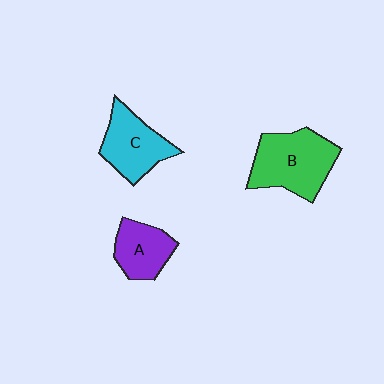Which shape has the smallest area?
Shape A (purple).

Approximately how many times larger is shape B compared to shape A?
Approximately 1.6 times.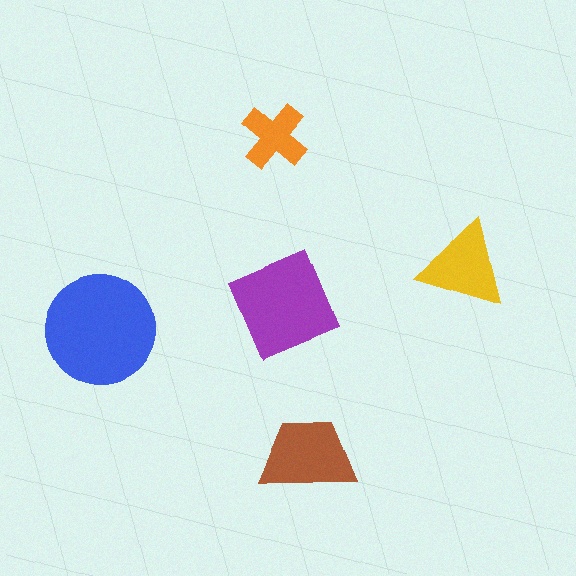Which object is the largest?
The blue circle.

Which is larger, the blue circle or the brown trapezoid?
The blue circle.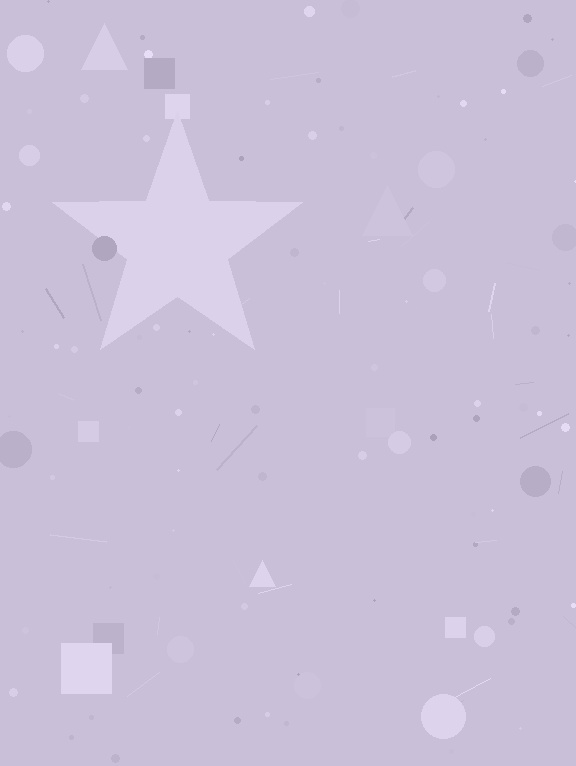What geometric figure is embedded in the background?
A star is embedded in the background.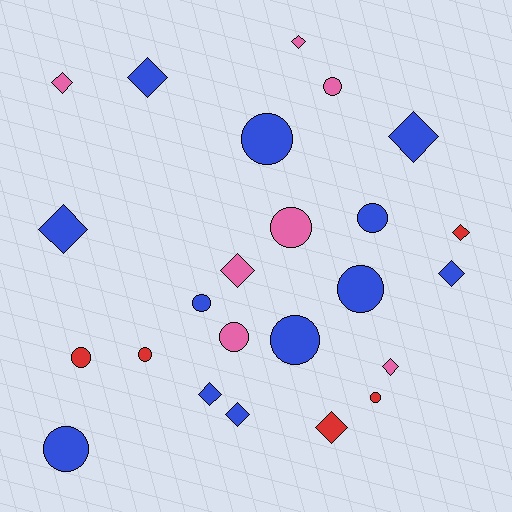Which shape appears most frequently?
Circle, with 12 objects.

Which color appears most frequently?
Blue, with 12 objects.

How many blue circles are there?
There are 6 blue circles.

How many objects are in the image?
There are 24 objects.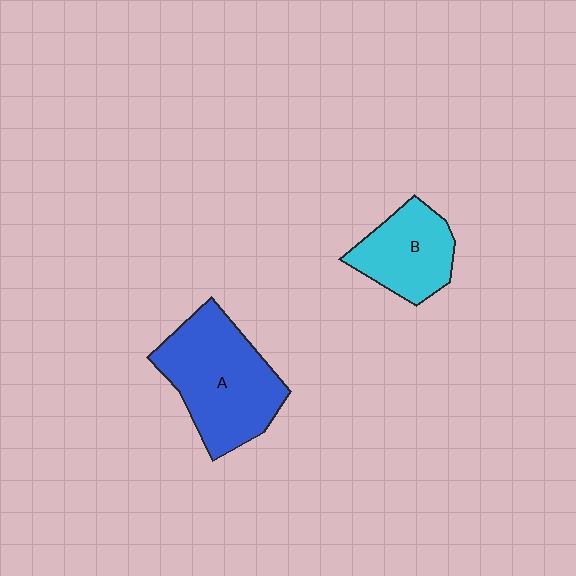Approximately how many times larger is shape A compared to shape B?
Approximately 1.6 times.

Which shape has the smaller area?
Shape B (cyan).